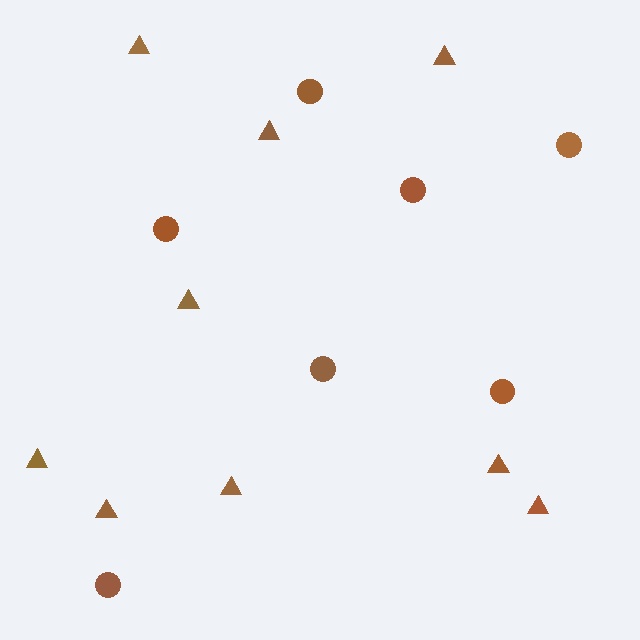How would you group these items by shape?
There are 2 groups: one group of circles (7) and one group of triangles (9).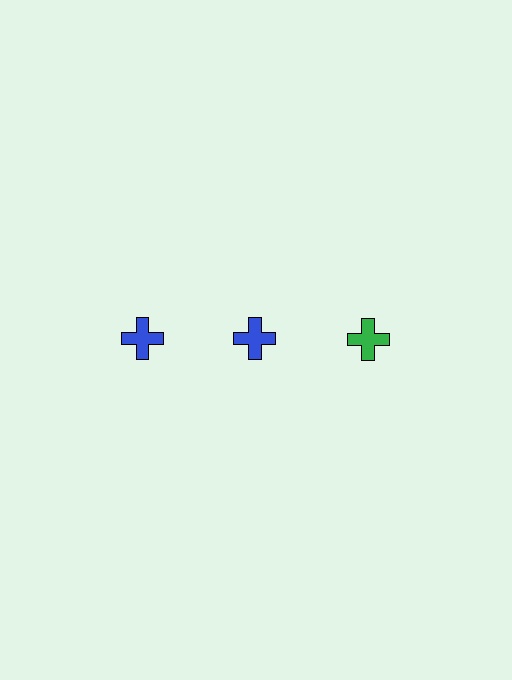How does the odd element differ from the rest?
It has a different color: green instead of blue.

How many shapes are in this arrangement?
There are 3 shapes arranged in a grid pattern.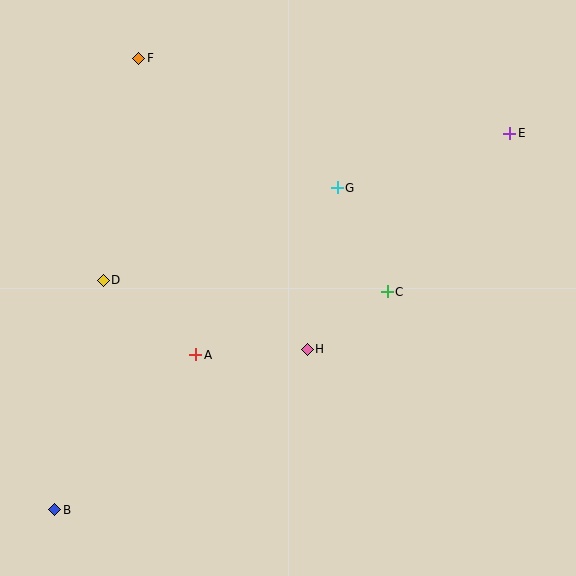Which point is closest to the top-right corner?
Point E is closest to the top-right corner.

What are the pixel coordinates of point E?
Point E is at (510, 133).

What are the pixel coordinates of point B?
Point B is at (55, 510).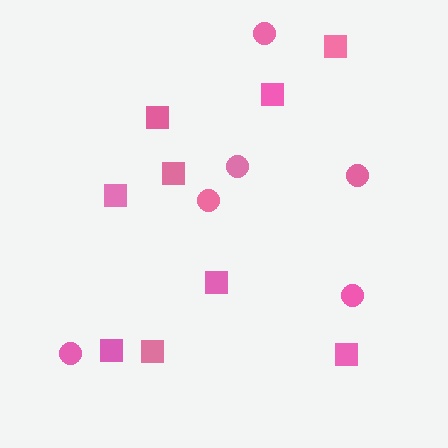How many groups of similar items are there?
There are 2 groups: one group of circles (6) and one group of squares (9).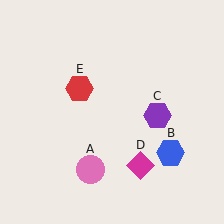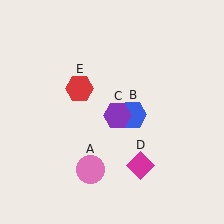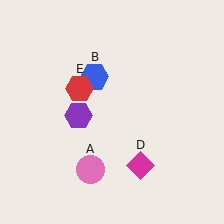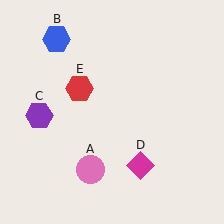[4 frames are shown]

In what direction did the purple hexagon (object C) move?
The purple hexagon (object C) moved left.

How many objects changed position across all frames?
2 objects changed position: blue hexagon (object B), purple hexagon (object C).